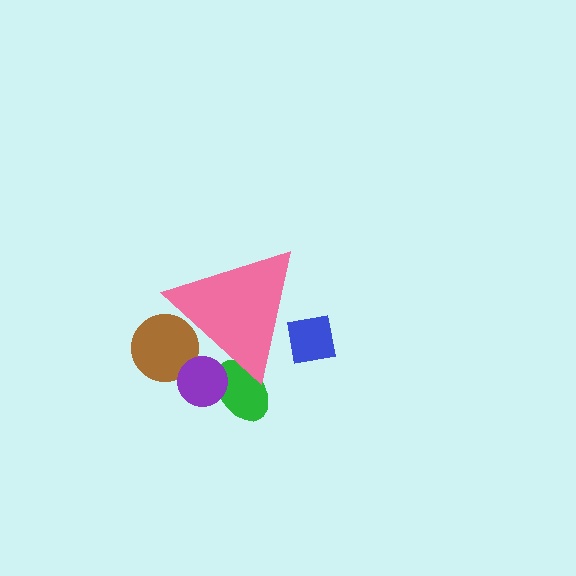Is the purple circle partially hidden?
Yes, the purple circle is partially hidden behind the pink triangle.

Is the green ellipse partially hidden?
Yes, the green ellipse is partially hidden behind the pink triangle.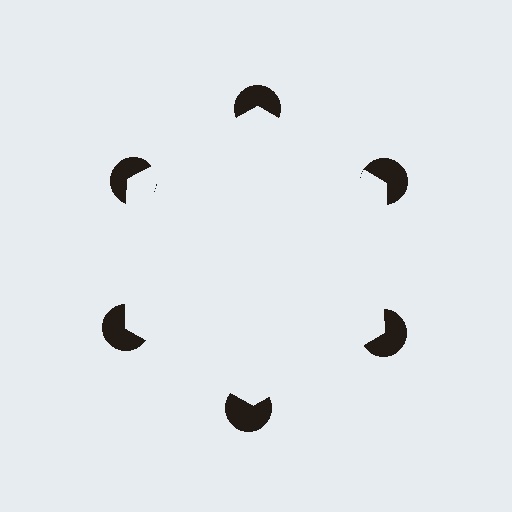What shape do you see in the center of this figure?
An illusory hexagon — its edges are inferred from the aligned wedge cuts in the pac-man discs, not physically drawn.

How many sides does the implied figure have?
6 sides.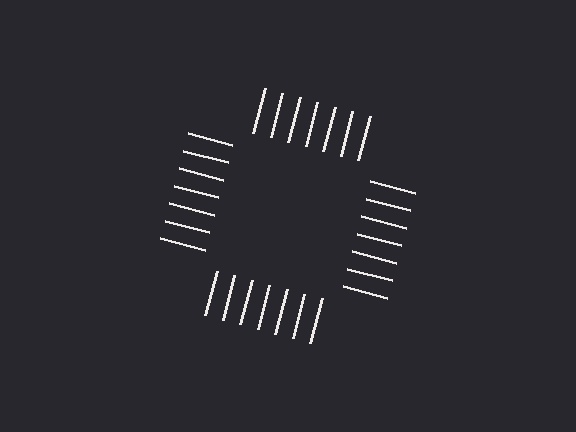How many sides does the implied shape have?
4 sides — the line-ends trace a square.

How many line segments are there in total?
28 — 7 along each of the 4 edges.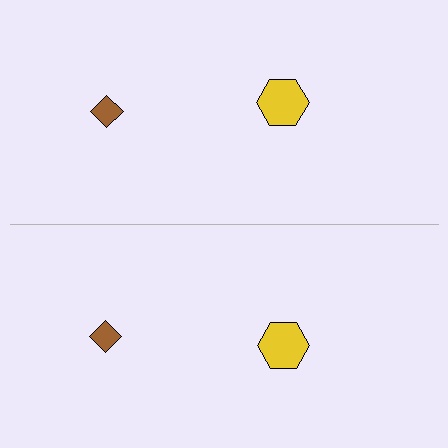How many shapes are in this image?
There are 4 shapes in this image.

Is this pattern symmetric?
Yes, this pattern has bilateral (reflection) symmetry.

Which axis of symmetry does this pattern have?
The pattern has a horizontal axis of symmetry running through the center of the image.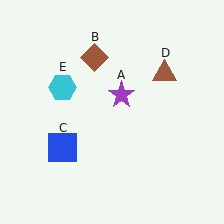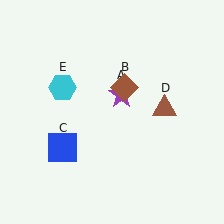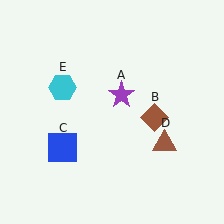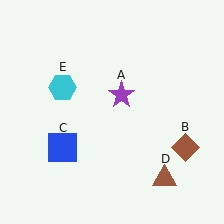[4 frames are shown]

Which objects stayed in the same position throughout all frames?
Purple star (object A) and blue square (object C) and cyan hexagon (object E) remained stationary.